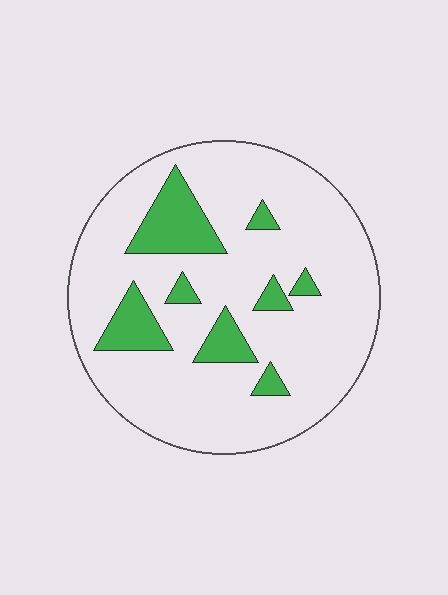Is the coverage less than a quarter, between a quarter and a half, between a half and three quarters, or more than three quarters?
Less than a quarter.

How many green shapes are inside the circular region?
8.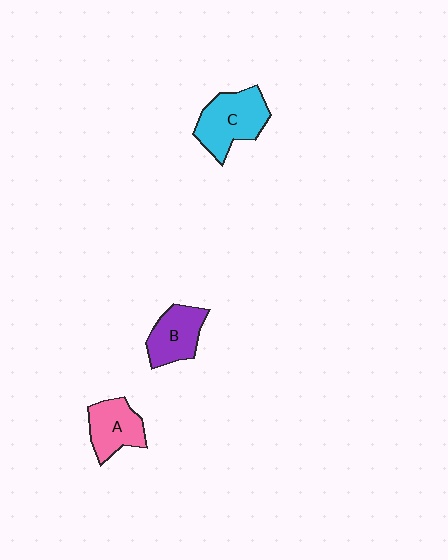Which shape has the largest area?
Shape C (cyan).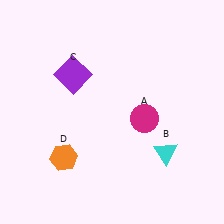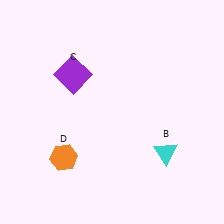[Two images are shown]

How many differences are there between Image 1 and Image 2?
There is 1 difference between the two images.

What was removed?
The magenta circle (A) was removed in Image 2.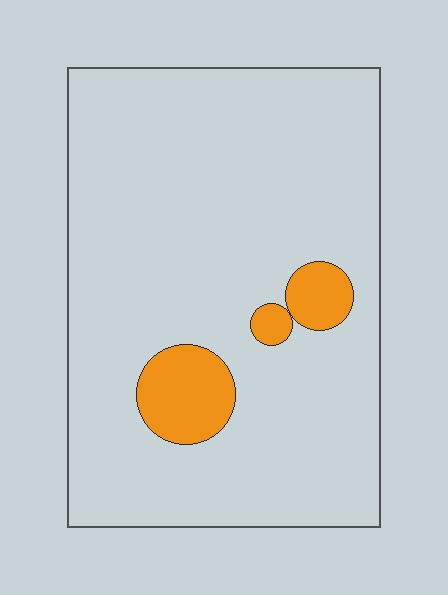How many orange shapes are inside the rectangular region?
3.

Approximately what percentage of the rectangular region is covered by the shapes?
Approximately 10%.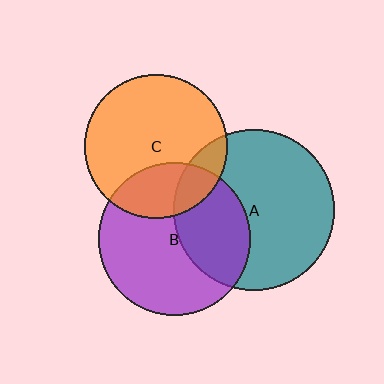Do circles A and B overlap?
Yes.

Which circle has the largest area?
Circle A (teal).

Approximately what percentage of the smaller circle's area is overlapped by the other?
Approximately 35%.